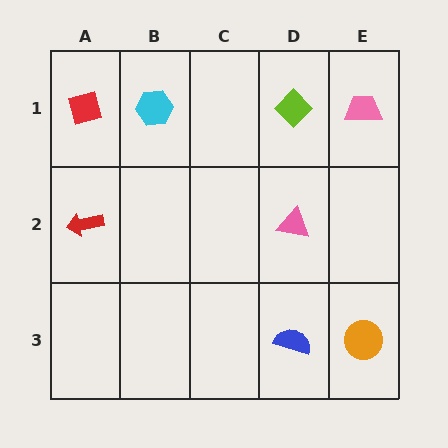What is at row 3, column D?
A blue semicircle.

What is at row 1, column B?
A cyan hexagon.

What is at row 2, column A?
A red arrow.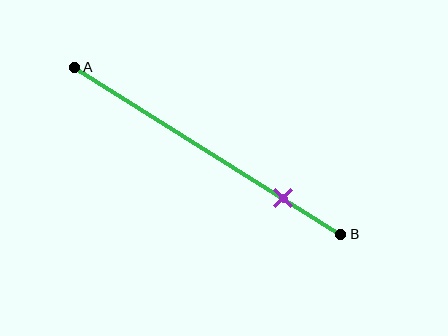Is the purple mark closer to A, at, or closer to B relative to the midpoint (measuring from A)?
The purple mark is closer to point B than the midpoint of segment AB.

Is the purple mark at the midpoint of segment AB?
No, the mark is at about 80% from A, not at the 50% midpoint.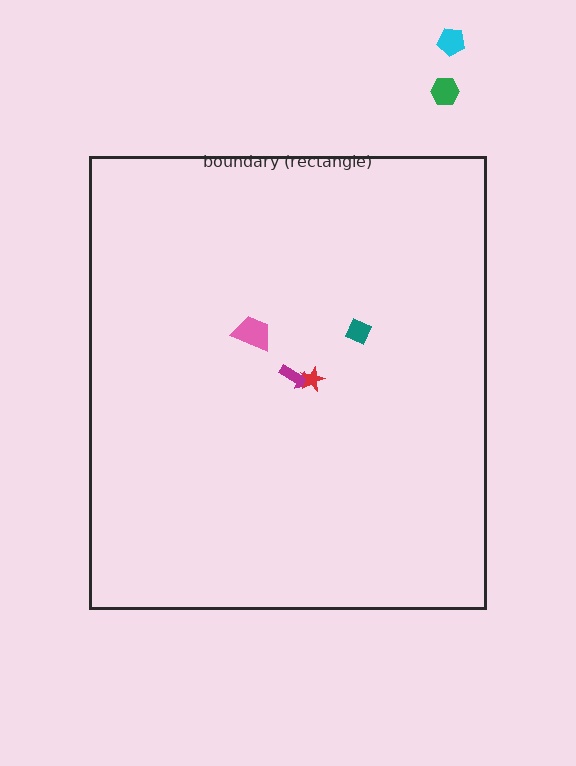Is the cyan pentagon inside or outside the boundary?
Outside.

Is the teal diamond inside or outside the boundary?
Inside.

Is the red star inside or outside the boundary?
Inside.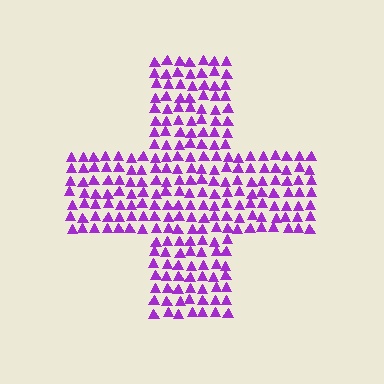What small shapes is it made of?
It is made of small triangles.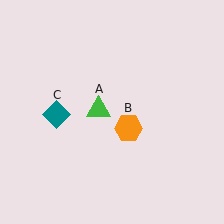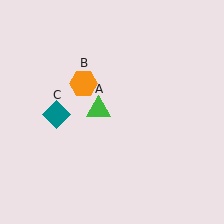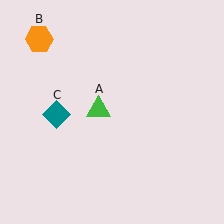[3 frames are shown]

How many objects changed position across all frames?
1 object changed position: orange hexagon (object B).